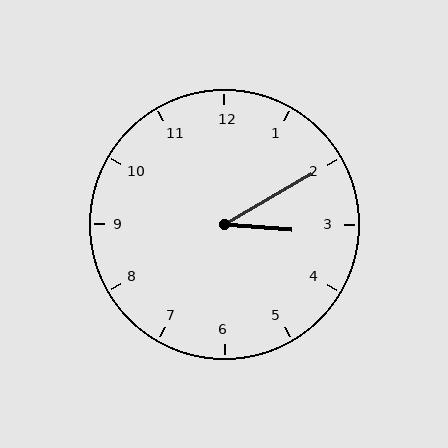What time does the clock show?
3:10.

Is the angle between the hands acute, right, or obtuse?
It is acute.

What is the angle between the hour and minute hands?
Approximately 35 degrees.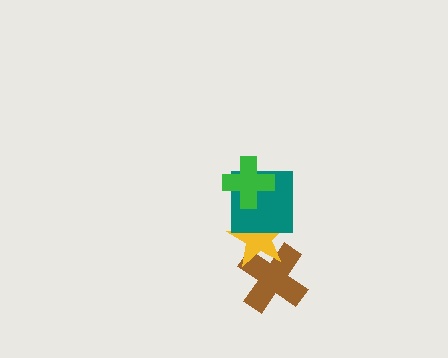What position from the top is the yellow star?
The yellow star is 3rd from the top.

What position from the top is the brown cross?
The brown cross is 4th from the top.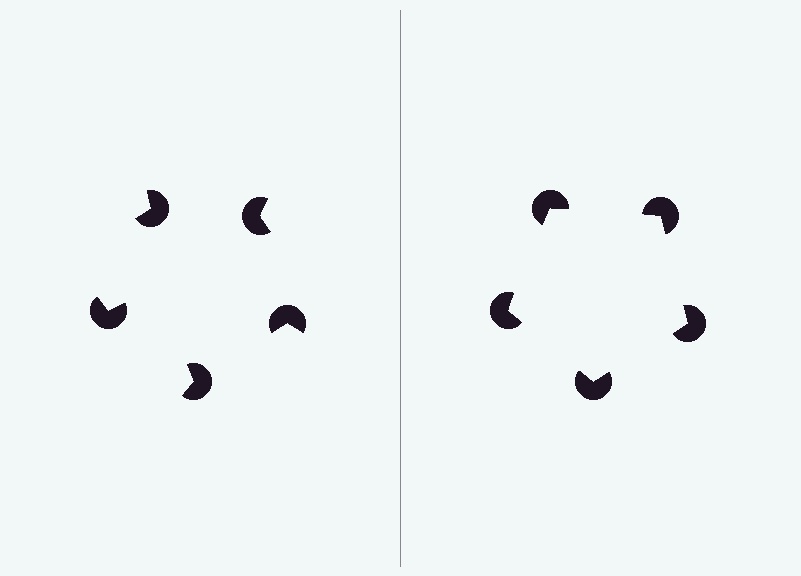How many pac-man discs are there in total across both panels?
10 — 5 on each side.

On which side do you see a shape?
An illusory pentagon appears on the right side. On the left side the wedge cuts are rotated, so no coherent shape forms.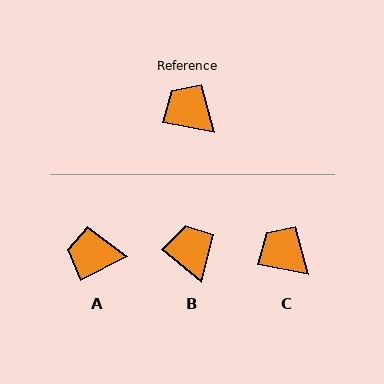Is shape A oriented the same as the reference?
No, it is off by about 38 degrees.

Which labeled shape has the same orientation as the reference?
C.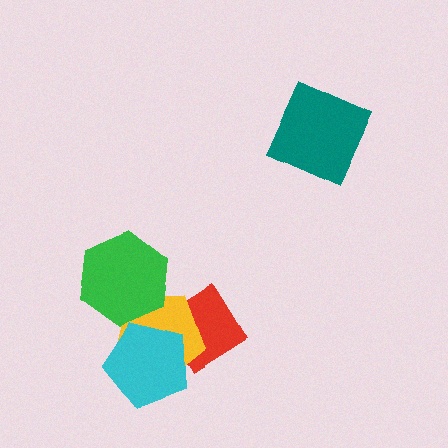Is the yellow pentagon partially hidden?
Yes, it is partially covered by another shape.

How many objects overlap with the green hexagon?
1 object overlaps with the green hexagon.